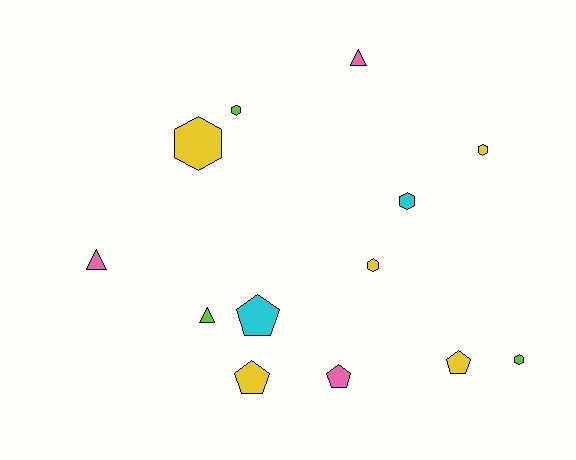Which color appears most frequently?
Yellow, with 5 objects.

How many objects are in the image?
There are 13 objects.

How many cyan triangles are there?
There are no cyan triangles.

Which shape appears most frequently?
Hexagon, with 6 objects.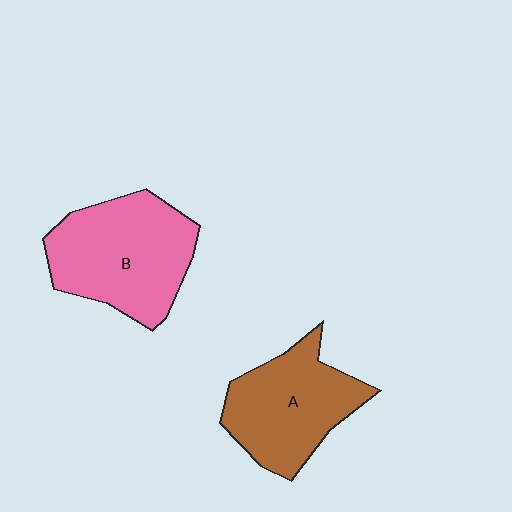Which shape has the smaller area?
Shape A (brown).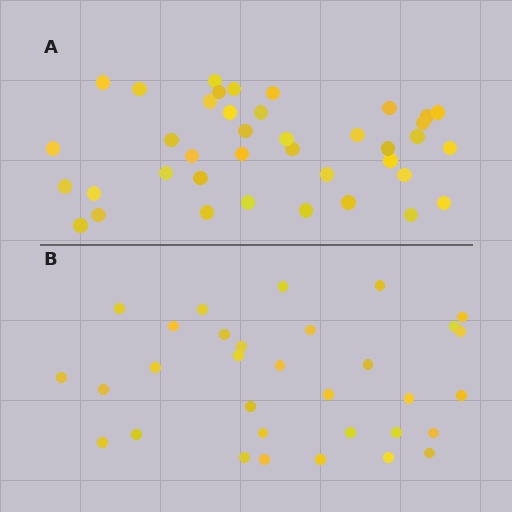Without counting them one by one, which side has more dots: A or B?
Region A (the top region) has more dots.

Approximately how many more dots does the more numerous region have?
Region A has roughly 8 or so more dots than region B.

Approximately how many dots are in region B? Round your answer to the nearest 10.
About 30 dots. (The exact count is 32, which rounds to 30.)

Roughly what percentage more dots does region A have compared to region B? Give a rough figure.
About 20% more.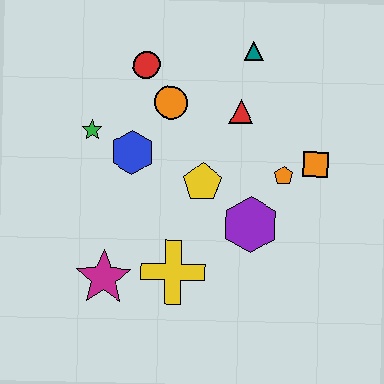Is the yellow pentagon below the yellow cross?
No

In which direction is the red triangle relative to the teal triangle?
The red triangle is below the teal triangle.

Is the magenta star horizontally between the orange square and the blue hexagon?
No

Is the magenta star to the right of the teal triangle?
No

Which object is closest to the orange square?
The orange pentagon is closest to the orange square.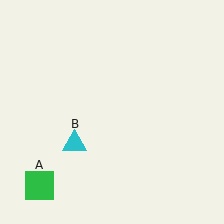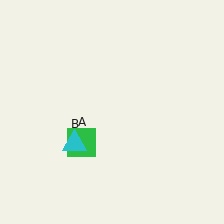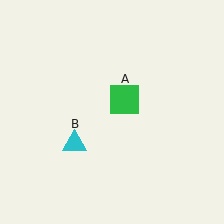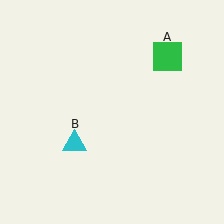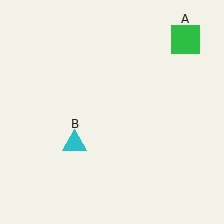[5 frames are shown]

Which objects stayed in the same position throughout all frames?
Cyan triangle (object B) remained stationary.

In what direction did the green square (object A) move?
The green square (object A) moved up and to the right.